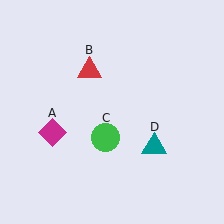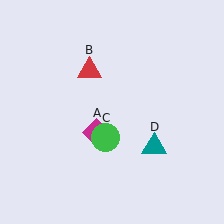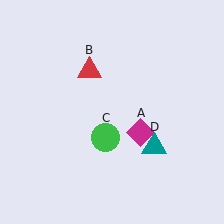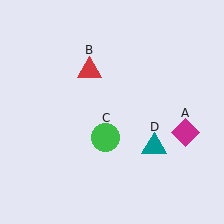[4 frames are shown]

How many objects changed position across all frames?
1 object changed position: magenta diamond (object A).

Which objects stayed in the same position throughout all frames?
Red triangle (object B) and green circle (object C) and teal triangle (object D) remained stationary.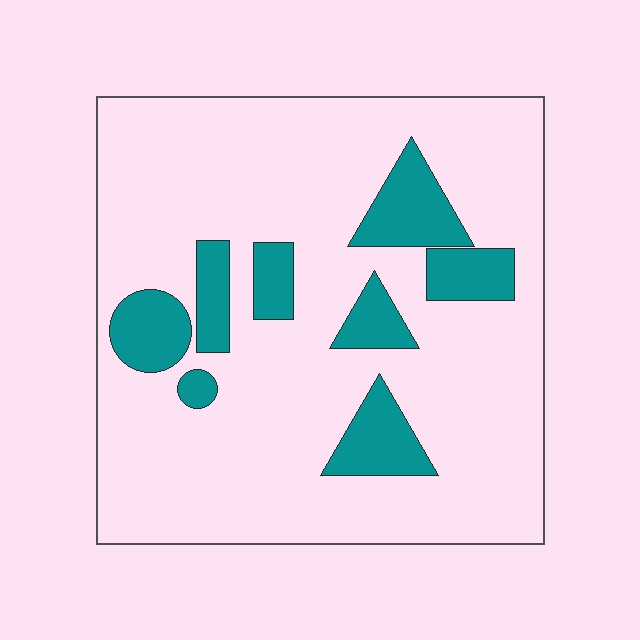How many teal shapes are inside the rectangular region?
8.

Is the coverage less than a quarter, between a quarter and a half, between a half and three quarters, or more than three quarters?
Less than a quarter.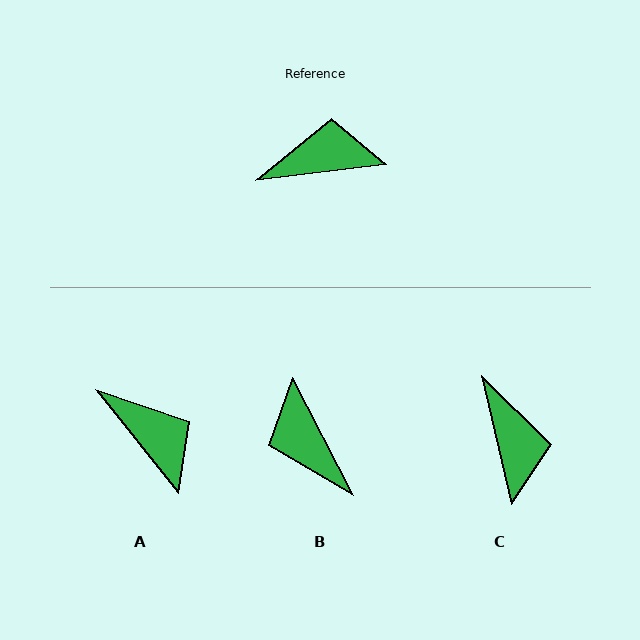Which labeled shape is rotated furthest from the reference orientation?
B, about 110 degrees away.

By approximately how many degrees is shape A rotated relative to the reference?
Approximately 58 degrees clockwise.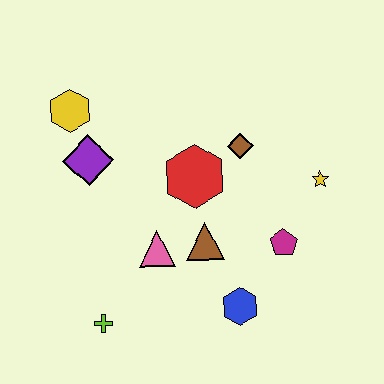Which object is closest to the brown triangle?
The pink triangle is closest to the brown triangle.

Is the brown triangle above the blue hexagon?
Yes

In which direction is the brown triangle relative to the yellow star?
The brown triangle is to the left of the yellow star.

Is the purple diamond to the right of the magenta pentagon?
No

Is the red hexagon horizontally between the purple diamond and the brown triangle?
Yes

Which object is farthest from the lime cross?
The yellow star is farthest from the lime cross.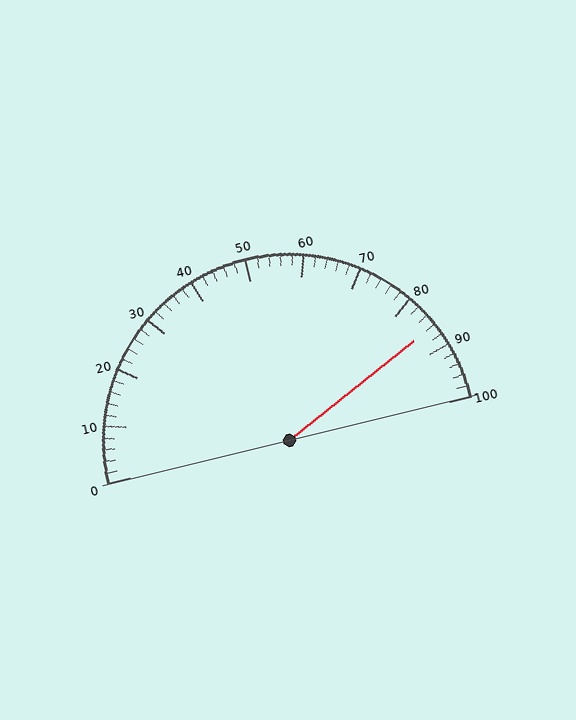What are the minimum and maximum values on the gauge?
The gauge ranges from 0 to 100.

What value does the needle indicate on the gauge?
The needle indicates approximately 86.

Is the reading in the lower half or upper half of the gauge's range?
The reading is in the upper half of the range (0 to 100).